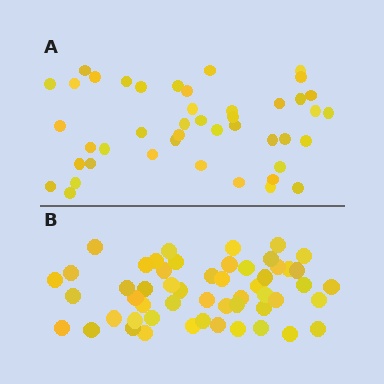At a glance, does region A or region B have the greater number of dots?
Region B (the bottom region) has more dots.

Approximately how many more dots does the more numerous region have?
Region B has roughly 8 or so more dots than region A.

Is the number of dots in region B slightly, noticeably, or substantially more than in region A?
Region B has only slightly more — the two regions are fairly close. The ratio is roughly 1.2 to 1.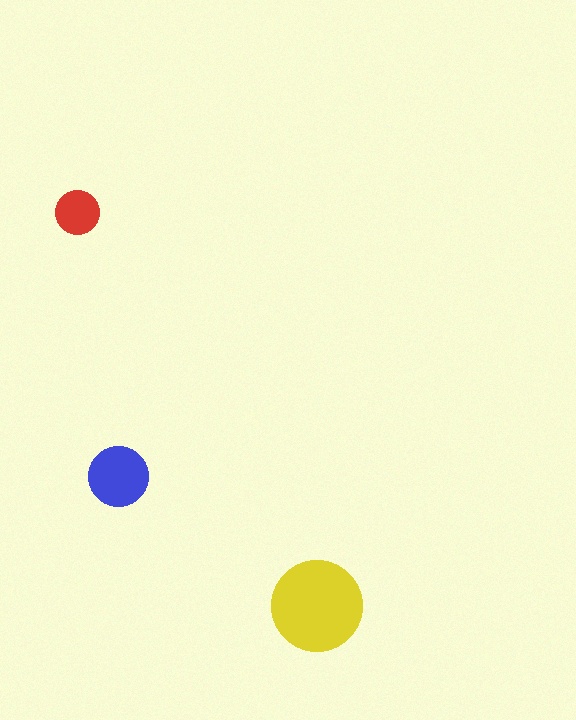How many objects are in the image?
There are 3 objects in the image.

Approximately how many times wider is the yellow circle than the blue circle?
About 1.5 times wider.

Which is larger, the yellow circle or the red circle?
The yellow one.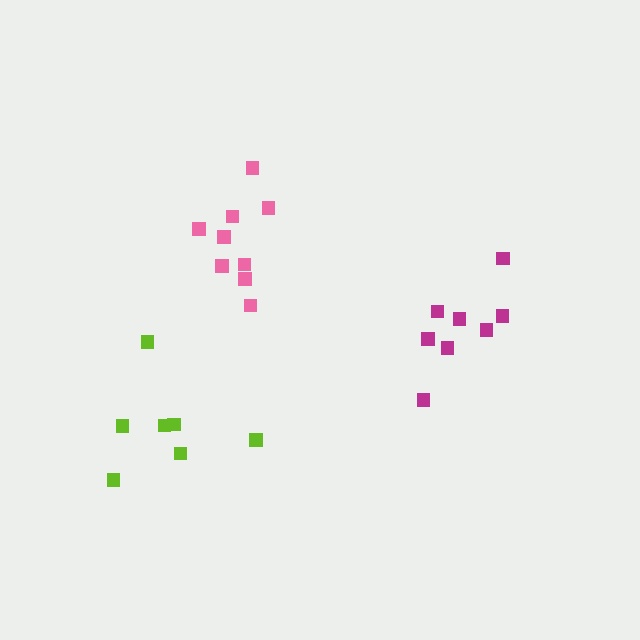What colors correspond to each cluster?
The clusters are colored: magenta, lime, pink.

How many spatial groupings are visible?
There are 3 spatial groupings.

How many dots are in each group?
Group 1: 8 dots, Group 2: 7 dots, Group 3: 9 dots (24 total).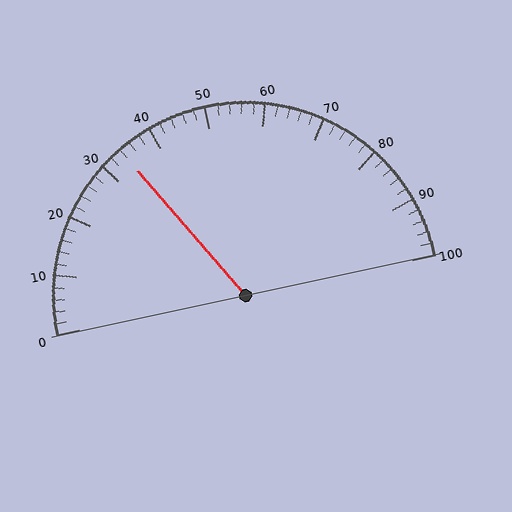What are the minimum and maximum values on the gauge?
The gauge ranges from 0 to 100.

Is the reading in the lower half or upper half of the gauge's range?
The reading is in the lower half of the range (0 to 100).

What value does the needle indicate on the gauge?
The needle indicates approximately 34.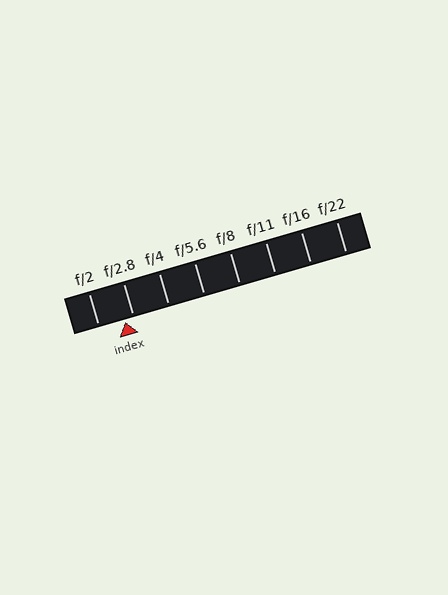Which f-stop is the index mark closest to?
The index mark is closest to f/2.8.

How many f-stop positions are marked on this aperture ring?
There are 8 f-stop positions marked.